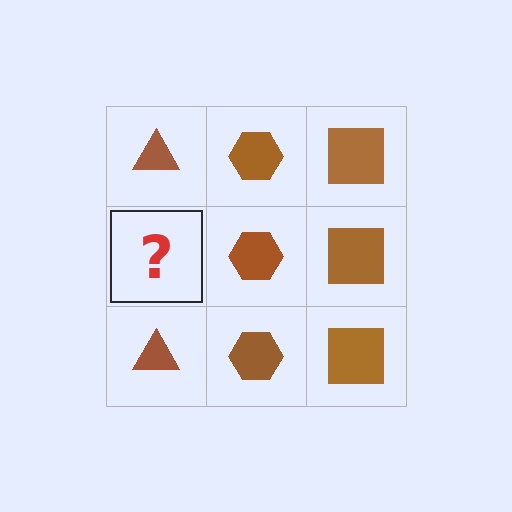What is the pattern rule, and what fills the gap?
The rule is that each column has a consistent shape. The gap should be filled with a brown triangle.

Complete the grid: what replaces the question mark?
The question mark should be replaced with a brown triangle.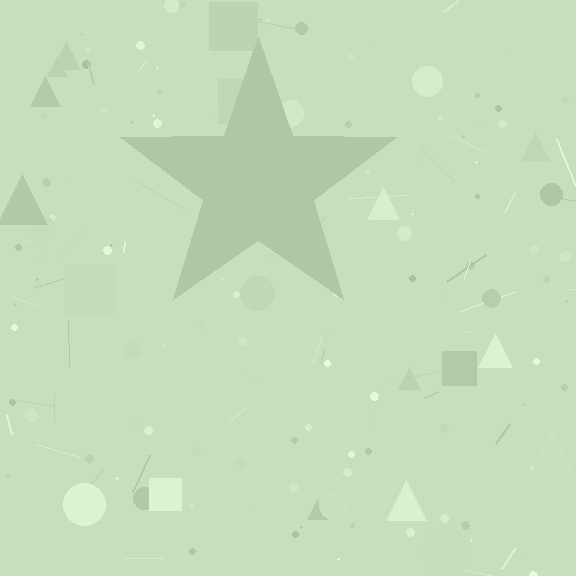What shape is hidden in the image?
A star is hidden in the image.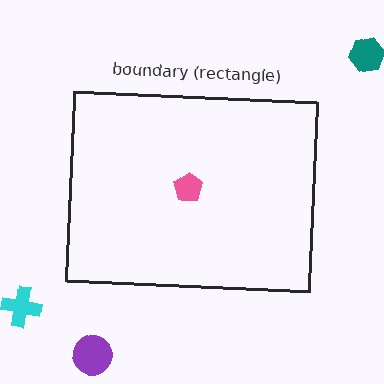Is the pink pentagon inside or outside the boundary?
Inside.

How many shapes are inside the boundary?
1 inside, 3 outside.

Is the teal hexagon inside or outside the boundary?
Outside.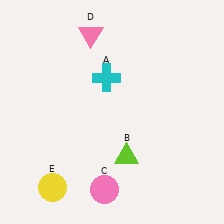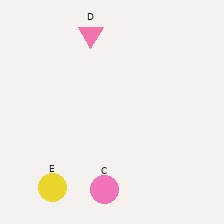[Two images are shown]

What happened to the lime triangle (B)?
The lime triangle (B) was removed in Image 2. It was in the bottom-right area of Image 1.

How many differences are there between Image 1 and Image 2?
There are 2 differences between the two images.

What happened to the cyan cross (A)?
The cyan cross (A) was removed in Image 2. It was in the top-left area of Image 1.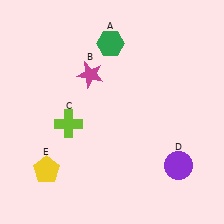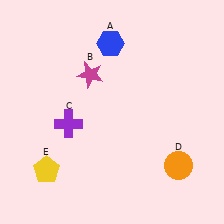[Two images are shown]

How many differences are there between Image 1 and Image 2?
There are 3 differences between the two images.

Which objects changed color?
A changed from green to blue. C changed from lime to purple. D changed from purple to orange.